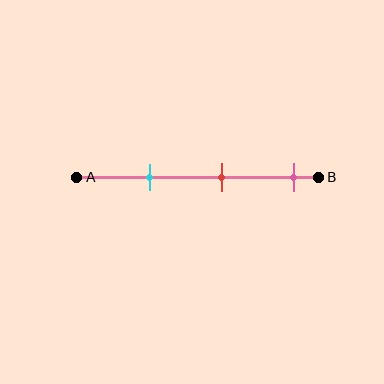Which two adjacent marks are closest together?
The cyan and red marks are the closest adjacent pair.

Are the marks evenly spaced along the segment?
Yes, the marks are approximately evenly spaced.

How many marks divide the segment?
There are 3 marks dividing the segment.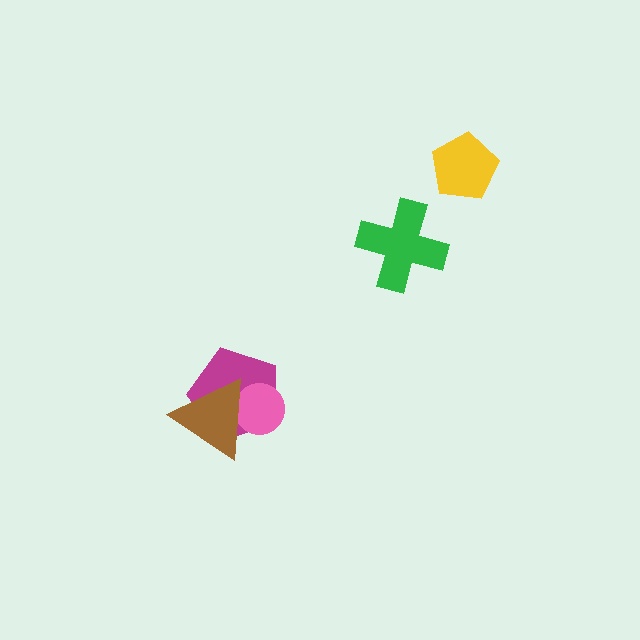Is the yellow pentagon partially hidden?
No, no other shape covers it.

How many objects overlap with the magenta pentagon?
2 objects overlap with the magenta pentagon.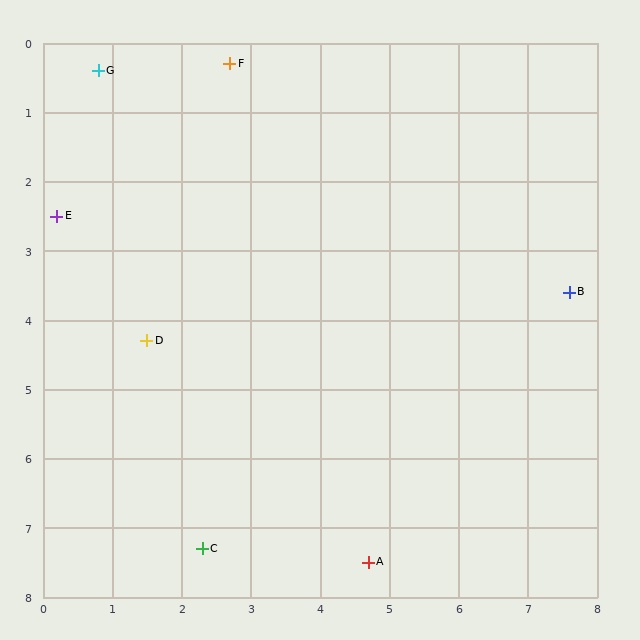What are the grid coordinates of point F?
Point F is at approximately (2.7, 0.3).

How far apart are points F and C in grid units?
Points F and C are about 7.0 grid units apart.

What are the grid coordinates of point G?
Point G is at approximately (0.8, 0.4).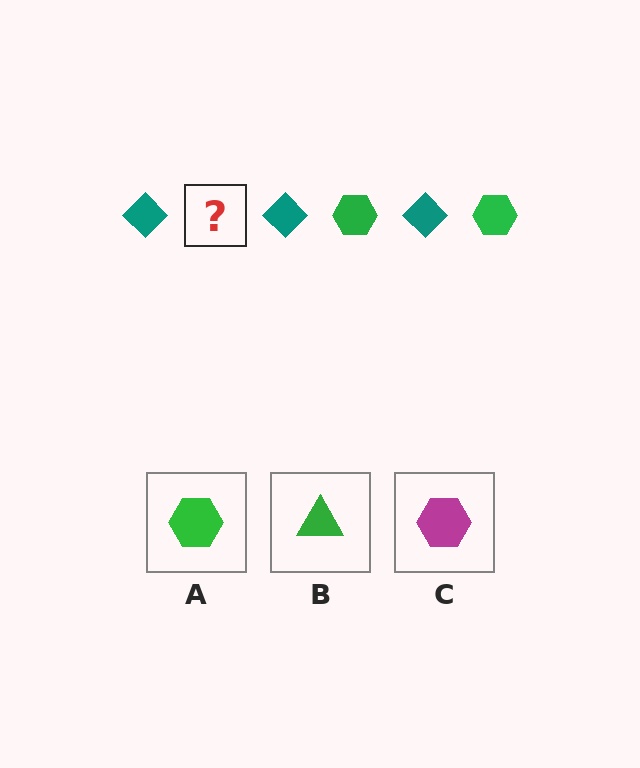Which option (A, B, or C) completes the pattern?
A.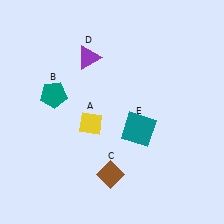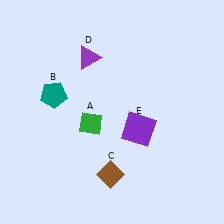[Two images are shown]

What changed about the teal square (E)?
In Image 1, E is teal. In Image 2, it changed to purple.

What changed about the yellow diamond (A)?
In Image 1, A is yellow. In Image 2, it changed to green.